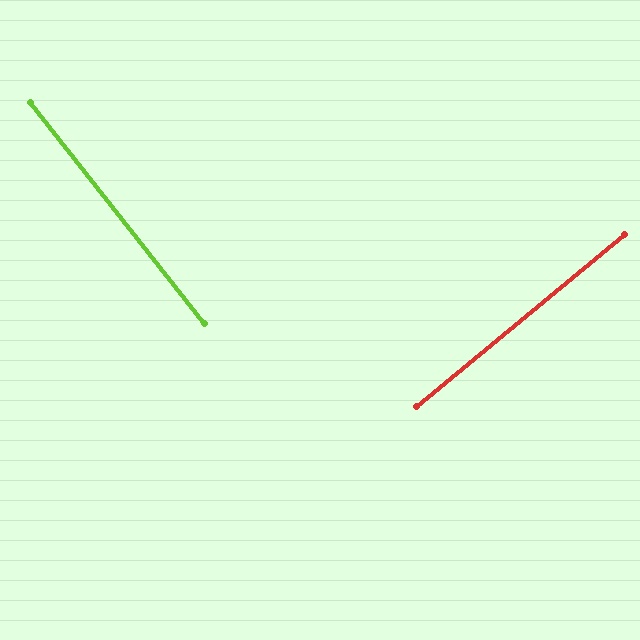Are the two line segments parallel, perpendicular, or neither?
Perpendicular — they meet at approximately 89°.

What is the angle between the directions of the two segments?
Approximately 89 degrees.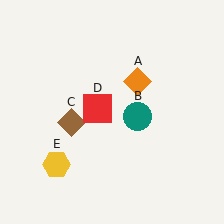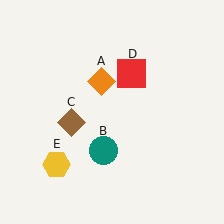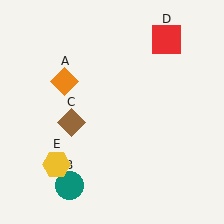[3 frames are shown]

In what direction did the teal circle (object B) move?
The teal circle (object B) moved down and to the left.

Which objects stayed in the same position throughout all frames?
Brown diamond (object C) and yellow hexagon (object E) remained stationary.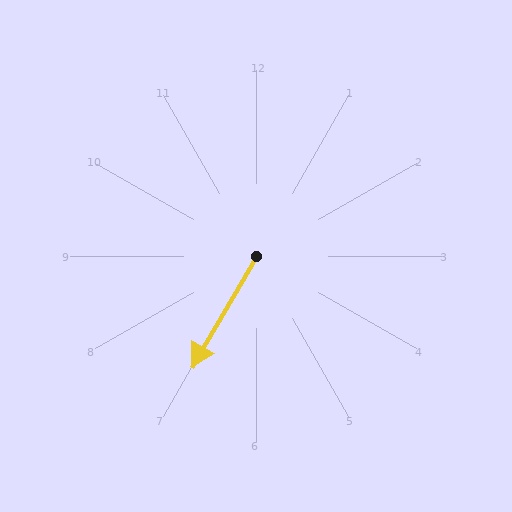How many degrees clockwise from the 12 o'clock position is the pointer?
Approximately 210 degrees.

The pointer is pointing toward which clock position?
Roughly 7 o'clock.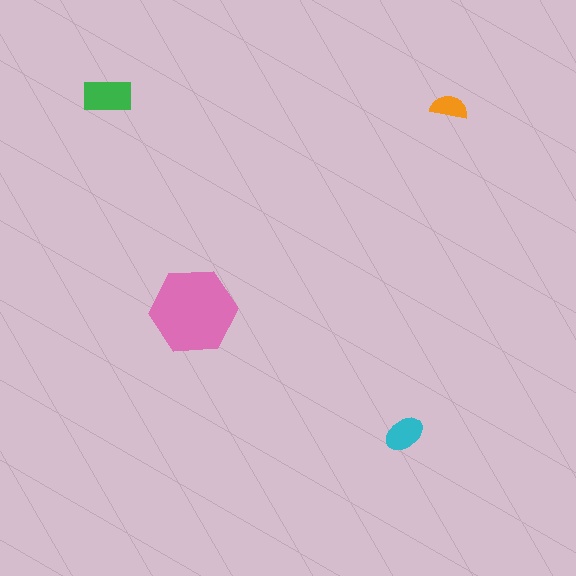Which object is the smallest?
The orange semicircle.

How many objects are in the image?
There are 4 objects in the image.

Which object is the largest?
The pink hexagon.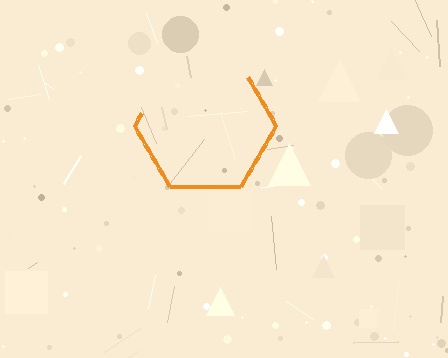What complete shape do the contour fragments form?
The contour fragments form a hexagon.